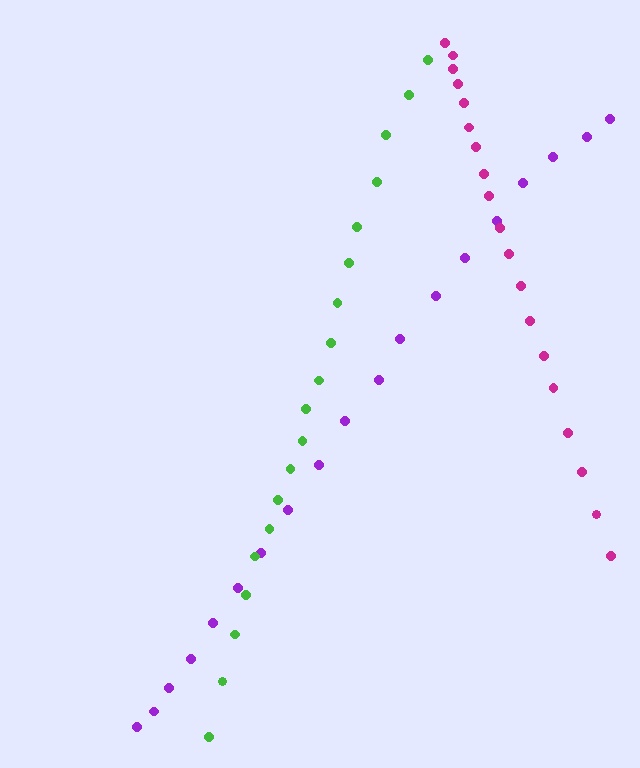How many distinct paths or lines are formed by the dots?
There are 3 distinct paths.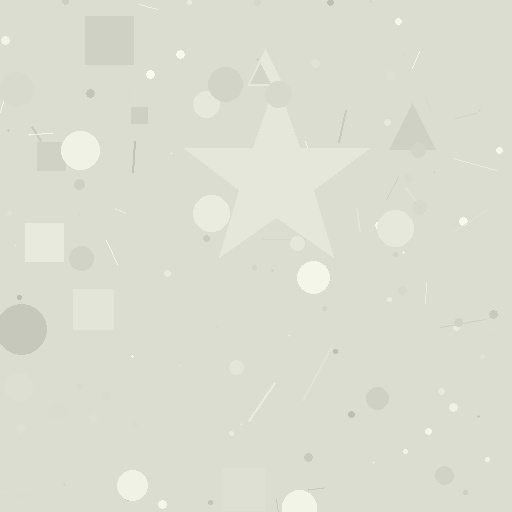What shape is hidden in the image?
A star is hidden in the image.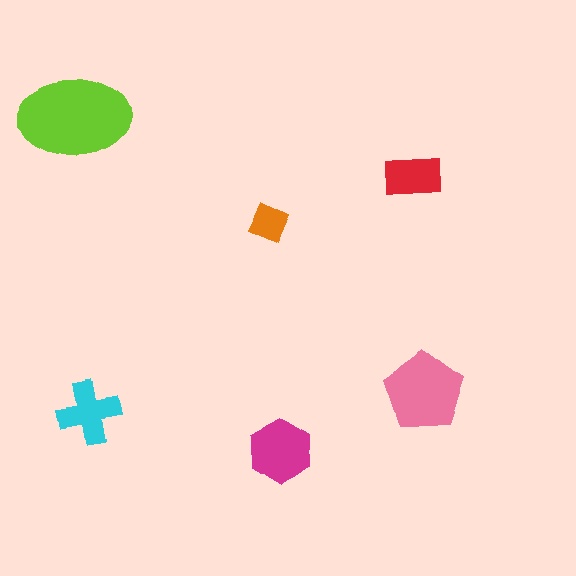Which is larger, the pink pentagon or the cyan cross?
The pink pentagon.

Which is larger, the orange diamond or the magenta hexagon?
The magenta hexagon.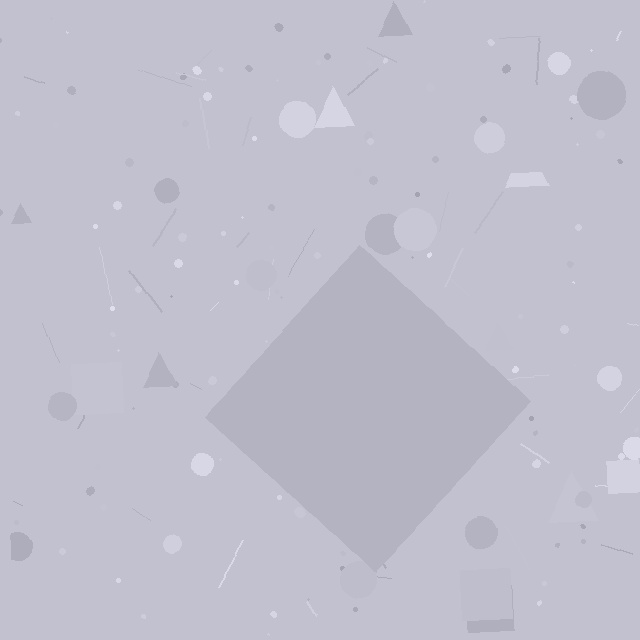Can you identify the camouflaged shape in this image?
The camouflaged shape is a diamond.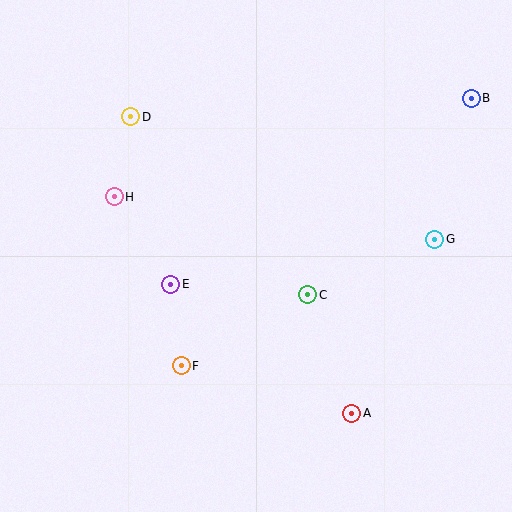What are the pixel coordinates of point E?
Point E is at (171, 284).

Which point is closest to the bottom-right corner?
Point A is closest to the bottom-right corner.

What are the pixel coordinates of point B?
Point B is at (471, 98).